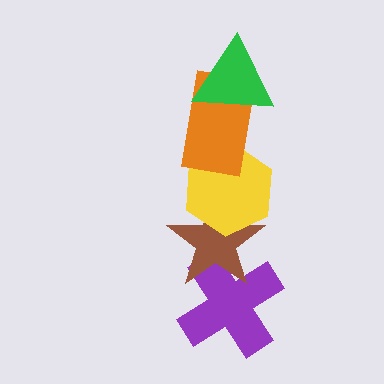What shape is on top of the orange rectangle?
The green triangle is on top of the orange rectangle.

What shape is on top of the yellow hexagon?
The orange rectangle is on top of the yellow hexagon.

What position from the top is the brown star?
The brown star is 4th from the top.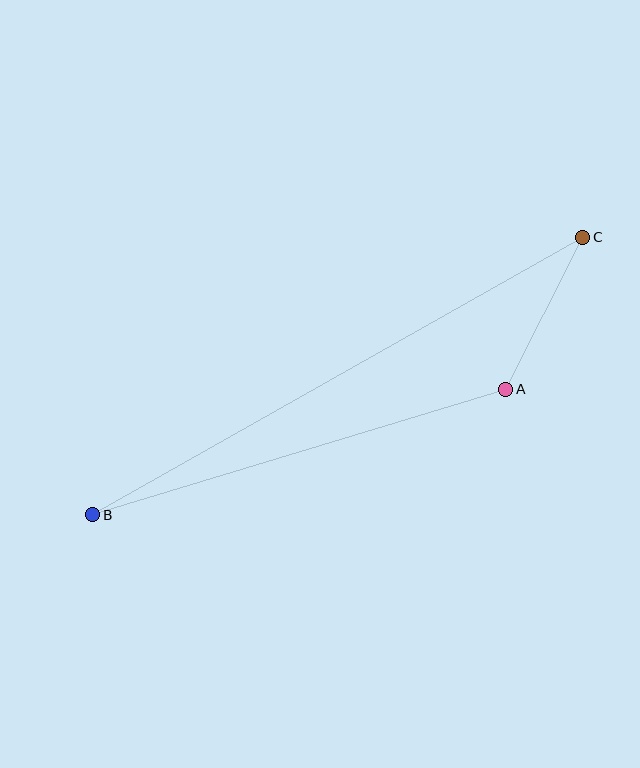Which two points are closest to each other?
Points A and C are closest to each other.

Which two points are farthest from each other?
Points B and C are farthest from each other.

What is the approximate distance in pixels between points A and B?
The distance between A and B is approximately 432 pixels.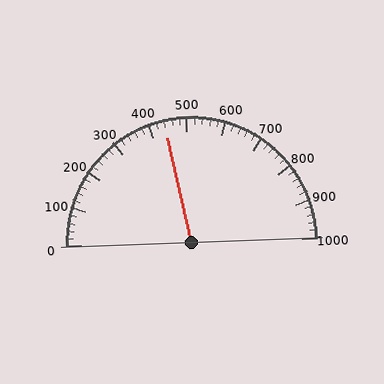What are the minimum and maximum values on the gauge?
The gauge ranges from 0 to 1000.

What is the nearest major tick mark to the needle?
The nearest major tick mark is 400.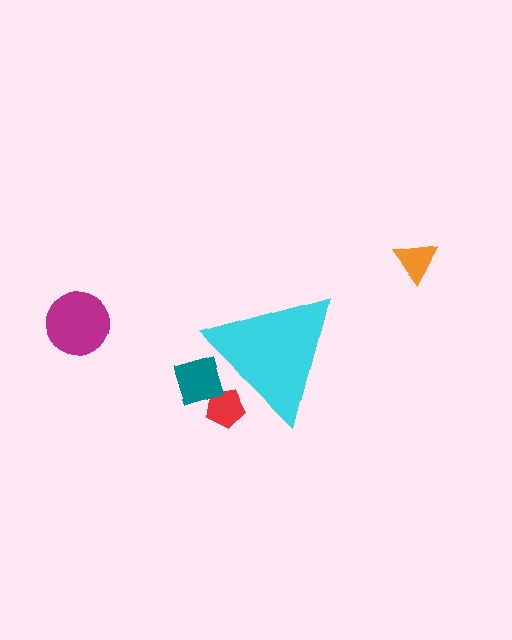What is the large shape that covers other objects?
A cyan triangle.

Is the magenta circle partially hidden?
No, the magenta circle is fully visible.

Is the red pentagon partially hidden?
Yes, the red pentagon is partially hidden behind the cyan triangle.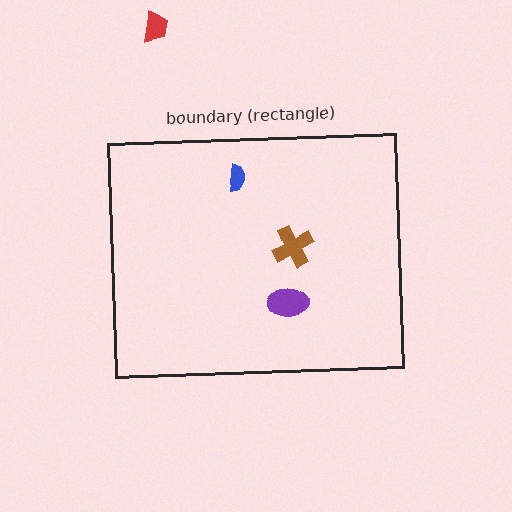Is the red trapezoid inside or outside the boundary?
Outside.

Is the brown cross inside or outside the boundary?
Inside.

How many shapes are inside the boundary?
3 inside, 1 outside.